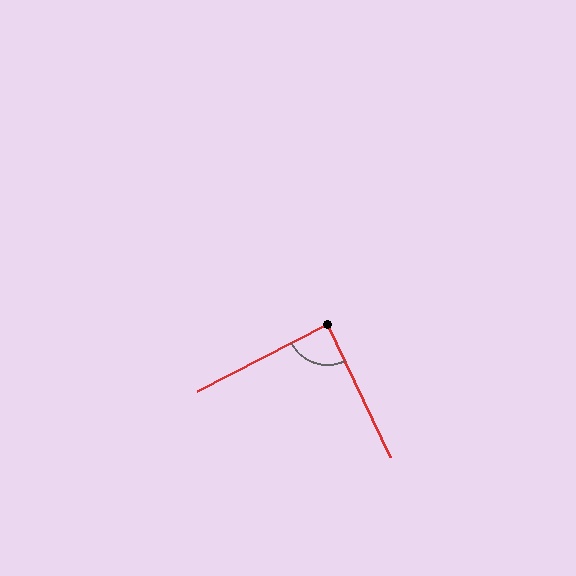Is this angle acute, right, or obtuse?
It is approximately a right angle.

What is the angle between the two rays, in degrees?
Approximately 88 degrees.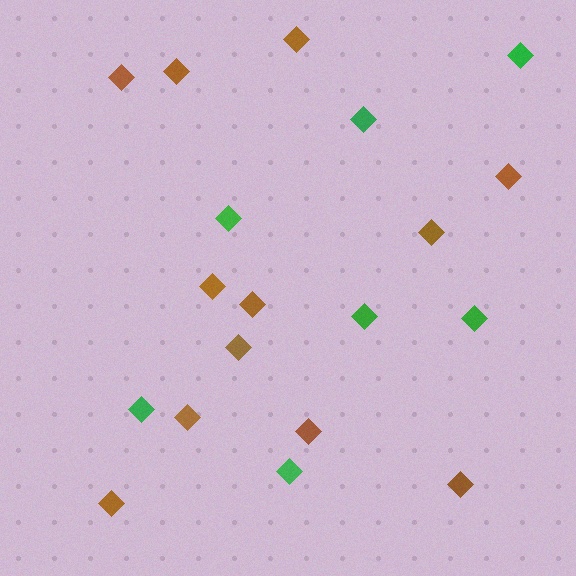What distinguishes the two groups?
There are 2 groups: one group of brown diamonds (12) and one group of green diamonds (7).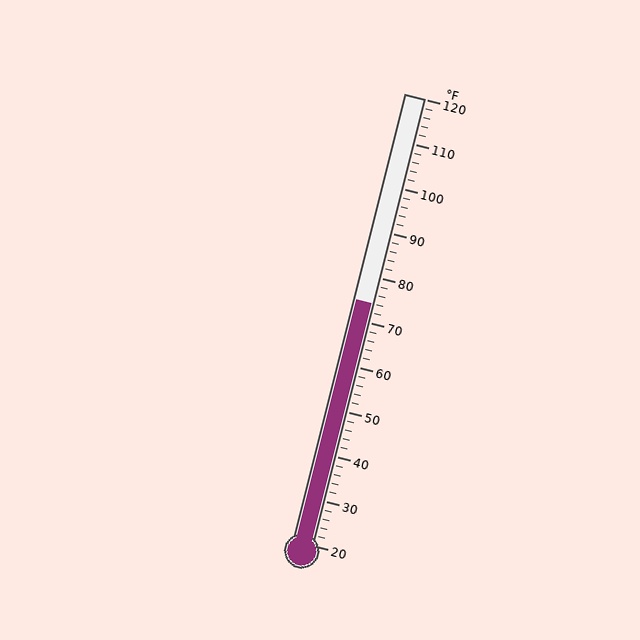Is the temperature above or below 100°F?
The temperature is below 100°F.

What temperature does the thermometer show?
The thermometer shows approximately 74°F.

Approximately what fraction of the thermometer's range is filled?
The thermometer is filled to approximately 55% of its range.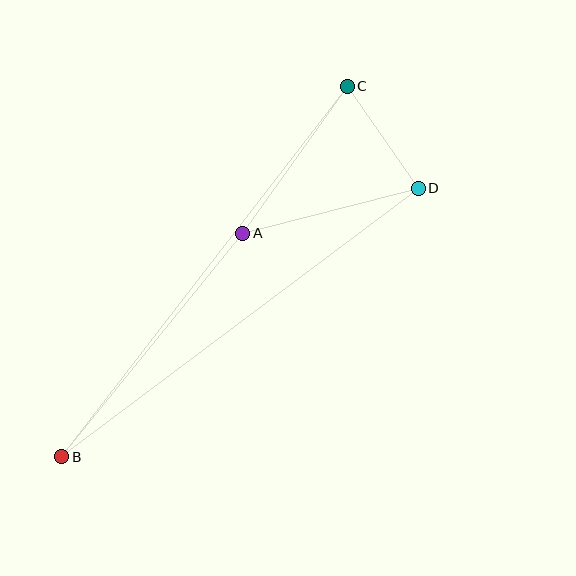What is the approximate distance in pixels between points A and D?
The distance between A and D is approximately 181 pixels.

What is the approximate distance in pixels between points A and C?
The distance between A and C is approximately 180 pixels.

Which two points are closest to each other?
Points C and D are closest to each other.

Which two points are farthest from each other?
Points B and C are farthest from each other.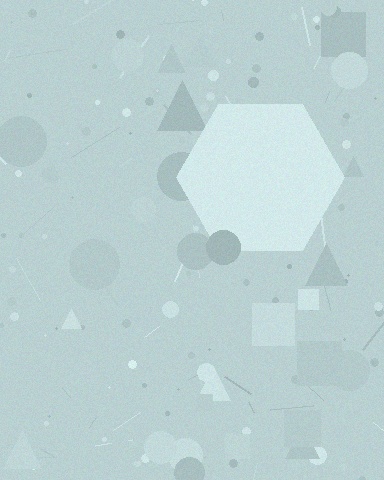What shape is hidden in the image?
A hexagon is hidden in the image.